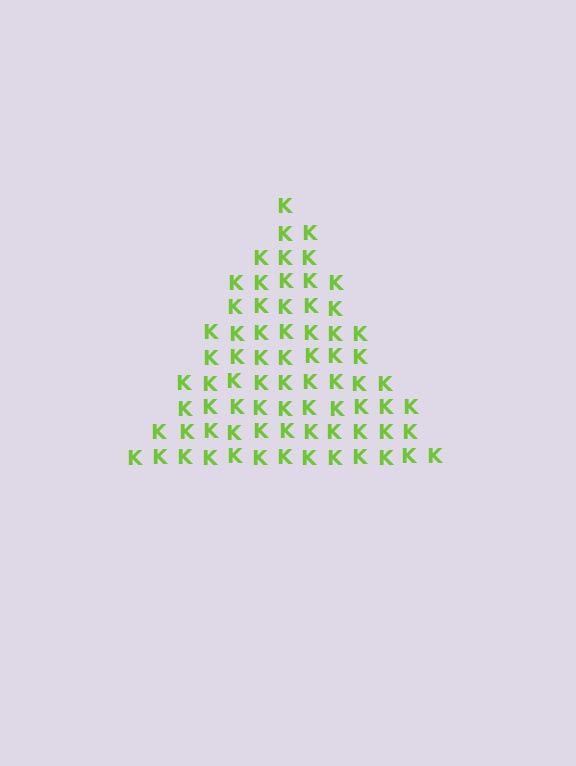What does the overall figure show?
The overall figure shows a triangle.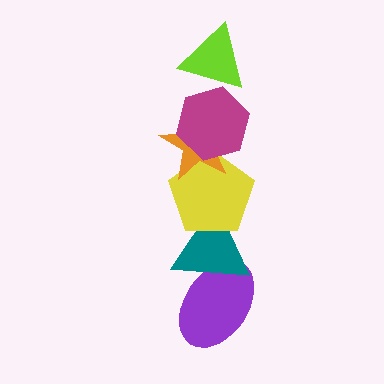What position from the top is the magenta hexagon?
The magenta hexagon is 2nd from the top.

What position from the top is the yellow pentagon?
The yellow pentagon is 4th from the top.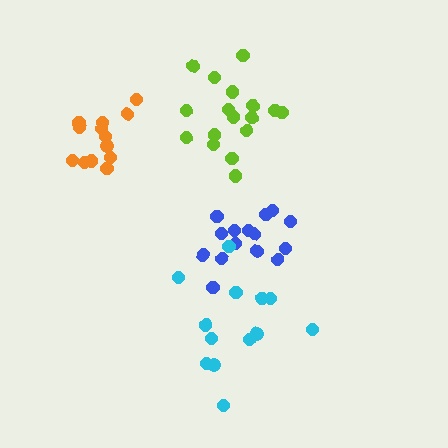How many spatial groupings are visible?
There are 4 spatial groupings.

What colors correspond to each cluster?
The clusters are colored: blue, orange, cyan, lime.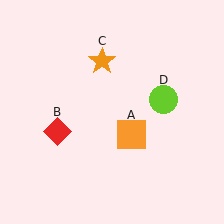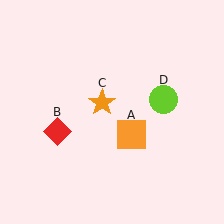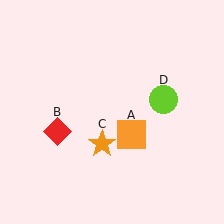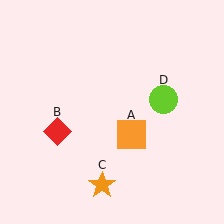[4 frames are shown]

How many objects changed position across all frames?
1 object changed position: orange star (object C).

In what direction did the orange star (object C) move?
The orange star (object C) moved down.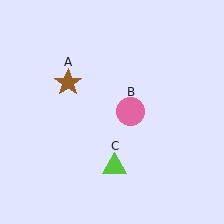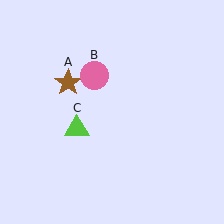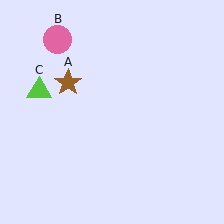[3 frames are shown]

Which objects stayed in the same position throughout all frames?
Brown star (object A) remained stationary.